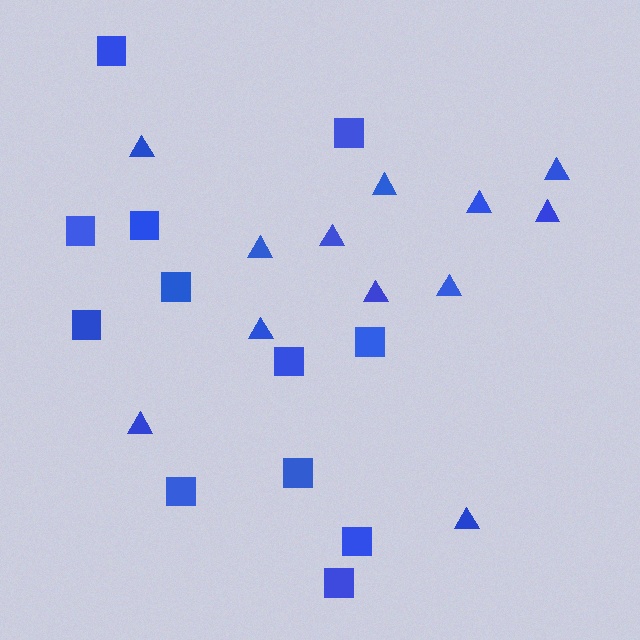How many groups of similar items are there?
There are 2 groups: one group of squares (12) and one group of triangles (12).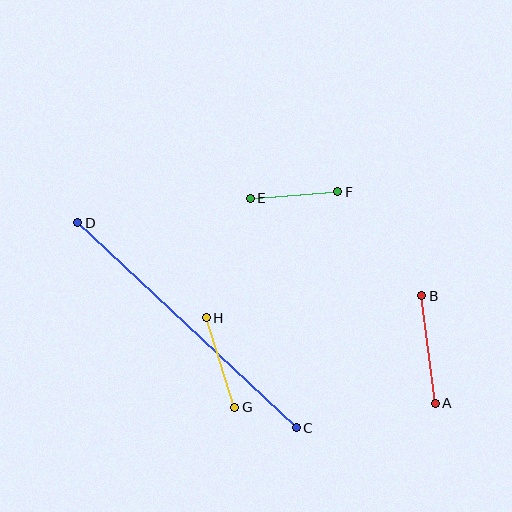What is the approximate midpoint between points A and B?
The midpoint is at approximately (429, 350) pixels.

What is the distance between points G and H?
The distance is approximately 94 pixels.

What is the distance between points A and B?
The distance is approximately 108 pixels.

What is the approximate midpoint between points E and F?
The midpoint is at approximately (294, 195) pixels.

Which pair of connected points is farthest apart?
Points C and D are farthest apart.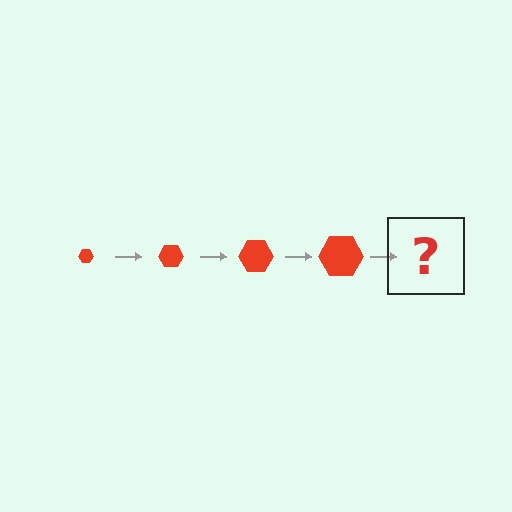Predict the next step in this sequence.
The next step is a red hexagon, larger than the previous one.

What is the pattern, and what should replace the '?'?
The pattern is that the hexagon gets progressively larger each step. The '?' should be a red hexagon, larger than the previous one.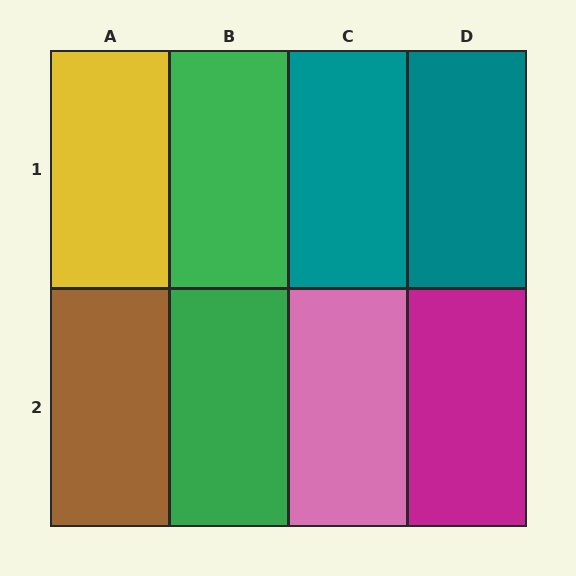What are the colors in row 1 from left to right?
Yellow, green, teal, teal.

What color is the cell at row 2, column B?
Green.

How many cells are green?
2 cells are green.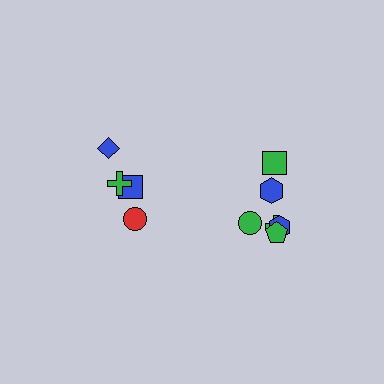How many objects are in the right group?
There are 6 objects.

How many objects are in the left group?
There are 4 objects.